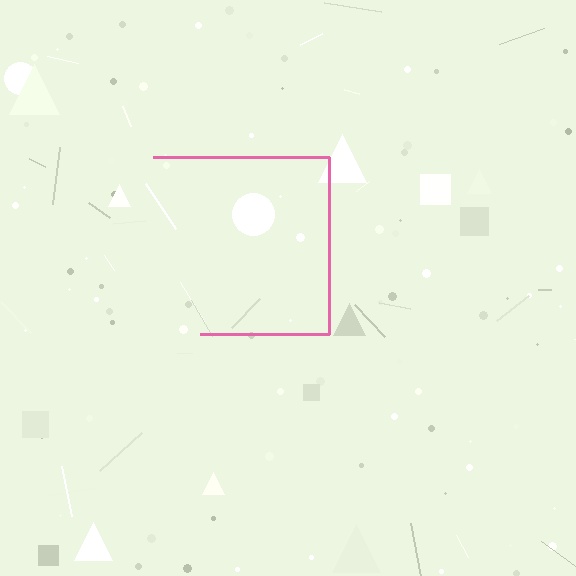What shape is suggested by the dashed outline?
The dashed outline suggests a square.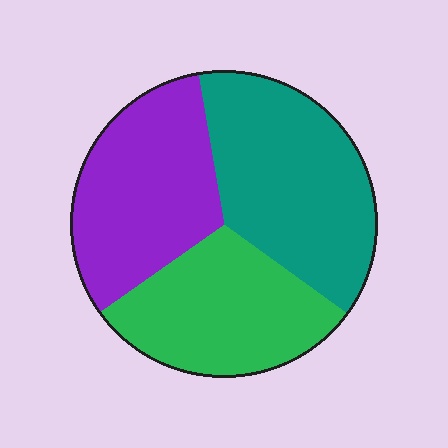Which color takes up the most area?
Teal, at roughly 40%.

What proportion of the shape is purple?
Purple covers around 30% of the shape.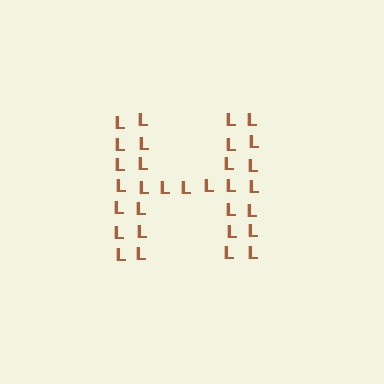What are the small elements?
The small elements are letter L's.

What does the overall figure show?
The overall figure shows the letter H.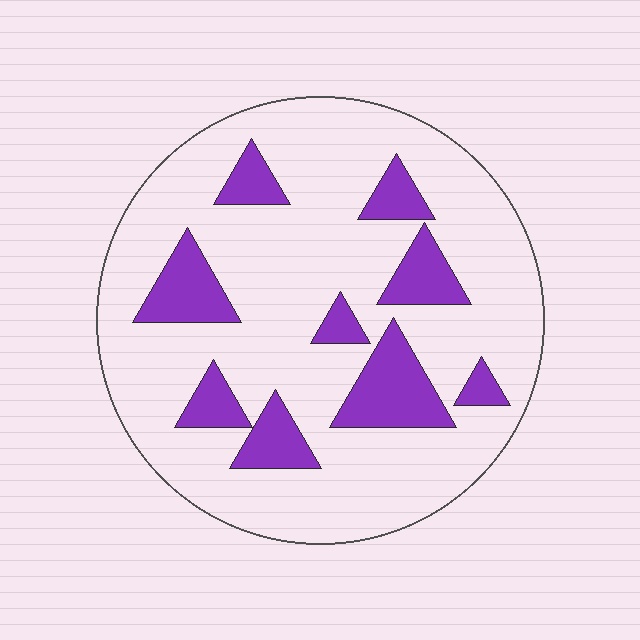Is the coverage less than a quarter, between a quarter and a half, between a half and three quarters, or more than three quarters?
Less than a quarter.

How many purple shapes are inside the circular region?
9.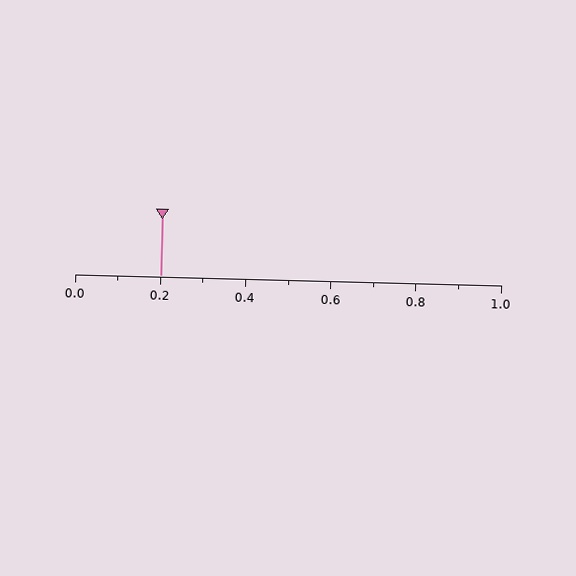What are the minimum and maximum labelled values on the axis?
The axis runs from 0.0 to 1.0.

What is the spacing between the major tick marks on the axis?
The major ticks are spaced 0.2 apart.